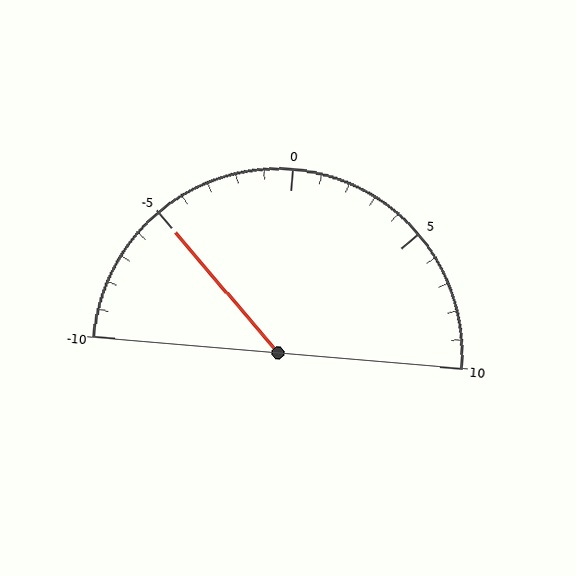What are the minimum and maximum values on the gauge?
The gauge ranges from -10 to 10.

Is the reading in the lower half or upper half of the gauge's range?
The reading is in the lower half of the range (-10 to 10).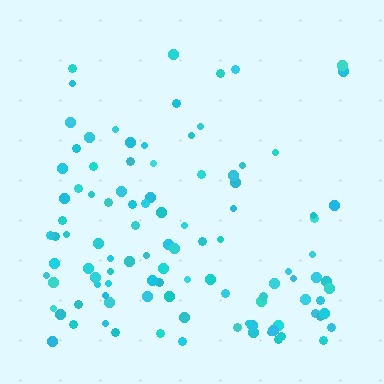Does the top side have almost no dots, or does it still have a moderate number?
Still a moderate number, just noticeably fewer than the bottom.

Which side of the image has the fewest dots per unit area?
The top.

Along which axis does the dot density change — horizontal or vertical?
Vertical.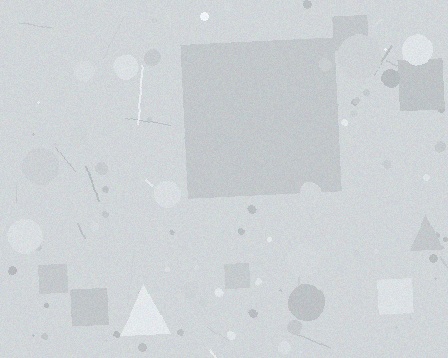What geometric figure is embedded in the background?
A square is embedded in the background.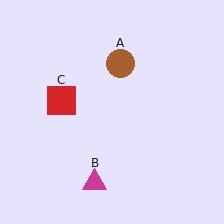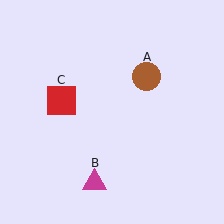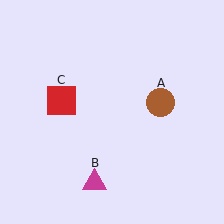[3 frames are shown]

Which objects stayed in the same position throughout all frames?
Magenta triangle (object B) and red square (object C) remained stationary.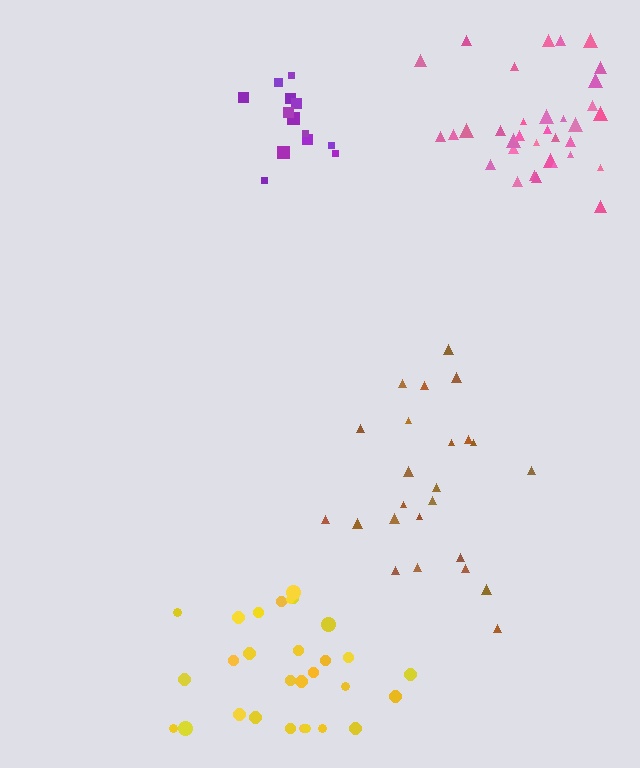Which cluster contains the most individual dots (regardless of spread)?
Pink (34).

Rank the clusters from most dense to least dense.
pink, purple, yellow, brown.